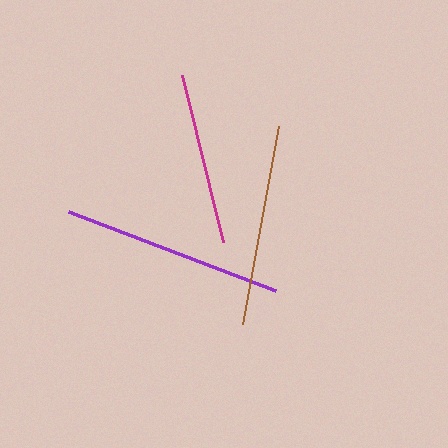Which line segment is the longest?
The purple line is the longest at approximately 222 pixels.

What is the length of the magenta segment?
The magenta segment is approximately 171 pixels long.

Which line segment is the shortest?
The magenta line is the shortest at approximately 171 pixels.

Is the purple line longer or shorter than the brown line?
The purple line is longer than the brown line.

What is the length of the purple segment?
The purple segment is approximately 222 pixels long.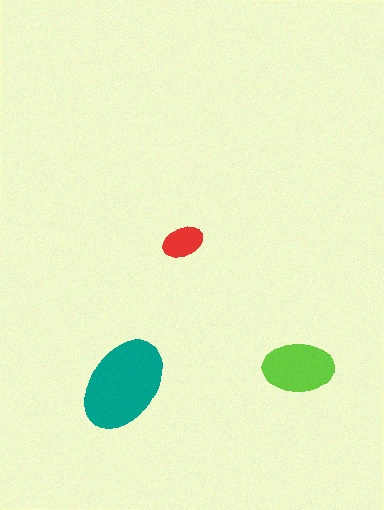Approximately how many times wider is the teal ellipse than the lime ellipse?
About 1.5 times wider.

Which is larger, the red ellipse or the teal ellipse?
The teal one.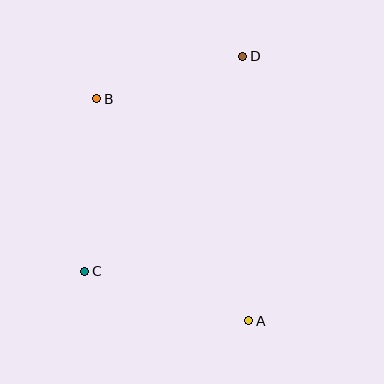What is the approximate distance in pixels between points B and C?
The distance between B and C is approximately 173 pixels.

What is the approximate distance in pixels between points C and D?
The distance between C and D is approximately 267 pixels.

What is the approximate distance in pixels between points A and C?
The distance between A and C is approximately 171 pixels.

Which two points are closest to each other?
Points B and D are closest to each other.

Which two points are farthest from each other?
Points A and B are farthest from each other.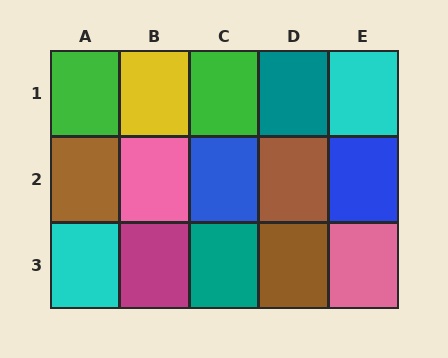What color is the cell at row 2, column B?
Pink.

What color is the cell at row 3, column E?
Pink.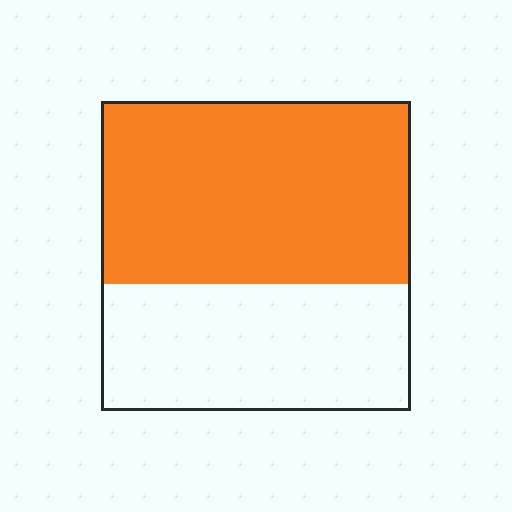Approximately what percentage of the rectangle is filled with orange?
Approximately 60%.